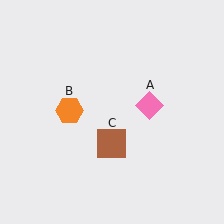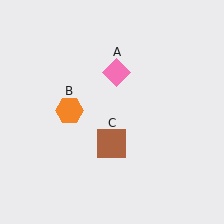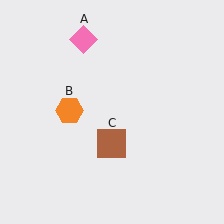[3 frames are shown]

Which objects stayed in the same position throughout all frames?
Orange hexagon (object B) and brown square (object C) remained stationary.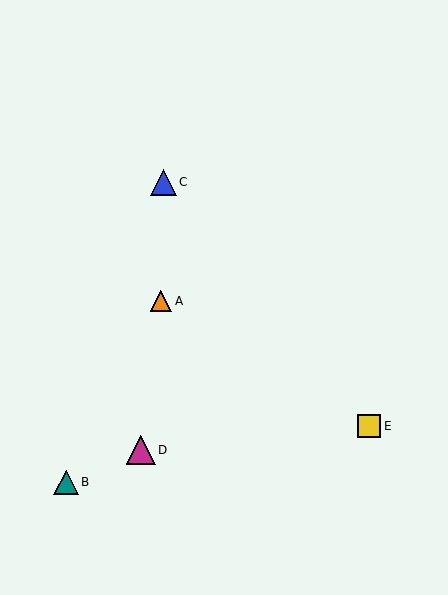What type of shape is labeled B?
Shape B is a teal triangle.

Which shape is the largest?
The magenta triangle (labeled D) is the largest.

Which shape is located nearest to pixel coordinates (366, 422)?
The yellow square (labeled E) at (369, 426) is nearest to that location.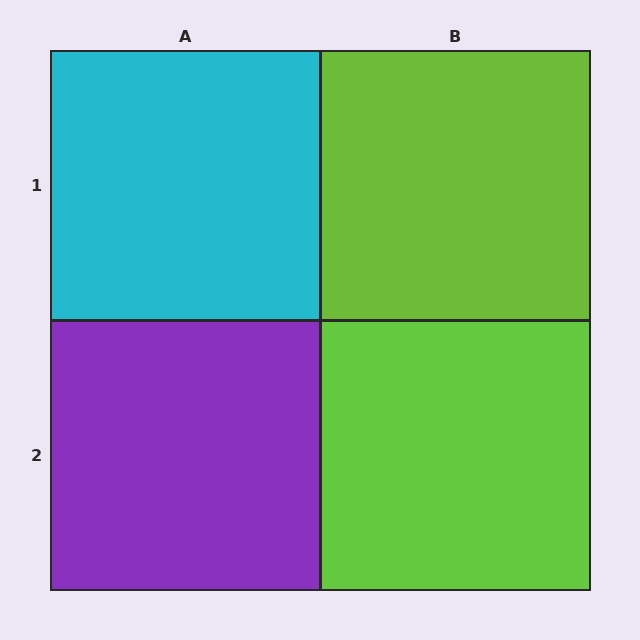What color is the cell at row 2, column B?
Lime.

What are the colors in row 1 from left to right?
Cyan, lime.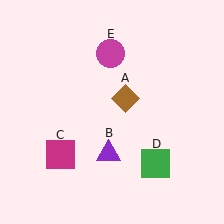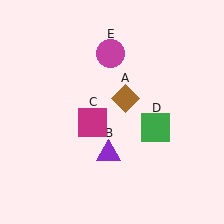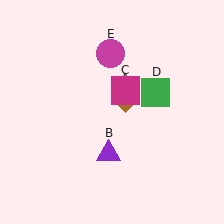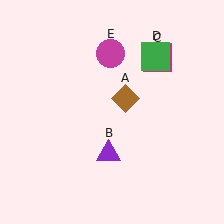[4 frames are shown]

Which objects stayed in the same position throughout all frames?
Brown diamond (object A) and purple triangle (object B) and magenta circle (object E) remained stationary.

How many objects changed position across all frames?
2 objects changed position: magenta square (object C), green square (object D).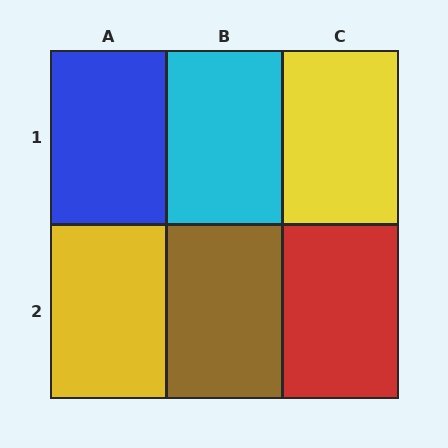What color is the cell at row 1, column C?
Yellow.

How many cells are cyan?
1 cell is cyan.